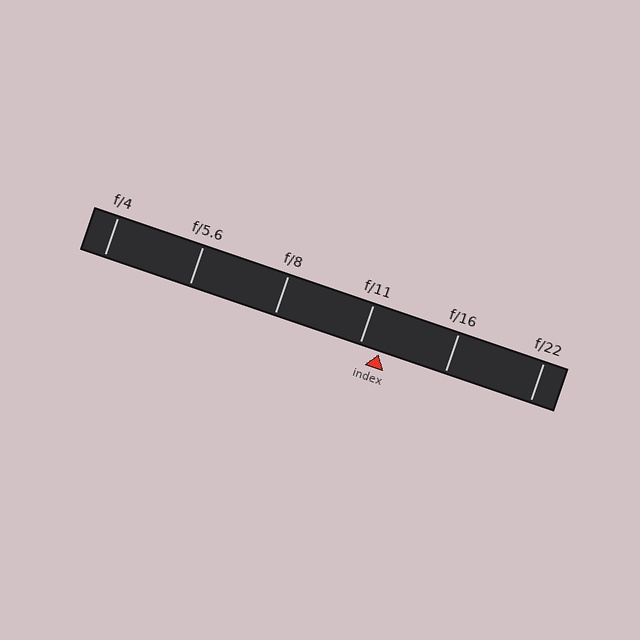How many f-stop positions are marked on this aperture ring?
There are 6 f-stop positions marked.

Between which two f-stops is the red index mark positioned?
The index mark is between f/11 and f/16.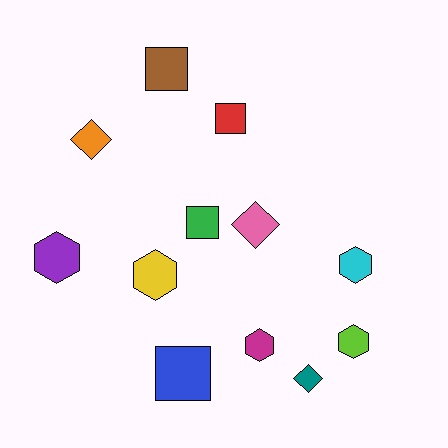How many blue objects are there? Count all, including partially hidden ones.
There is 1 blue object.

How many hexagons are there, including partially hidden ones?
There are 5 hexagons.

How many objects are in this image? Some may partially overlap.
There are 12 objects.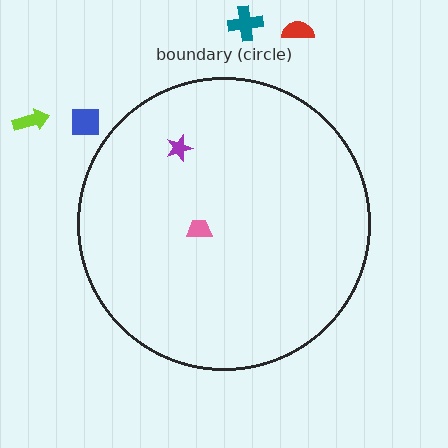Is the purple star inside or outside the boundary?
Inside.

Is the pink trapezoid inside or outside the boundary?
Inside.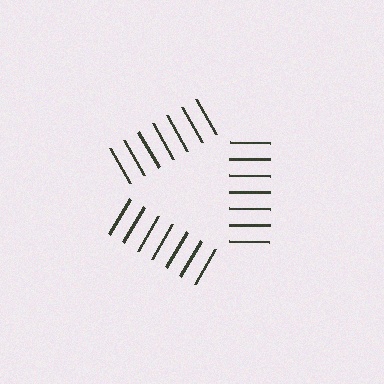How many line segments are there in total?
21 — 7 along each of the 3 edges.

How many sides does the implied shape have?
3 sides — the line-ends trace a triangle.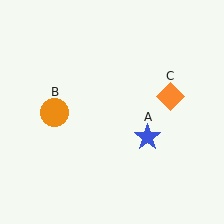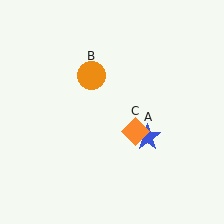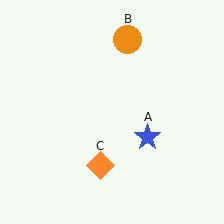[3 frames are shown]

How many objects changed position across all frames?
2 objects changed position: orange circle (object B), orange diamond (object C).